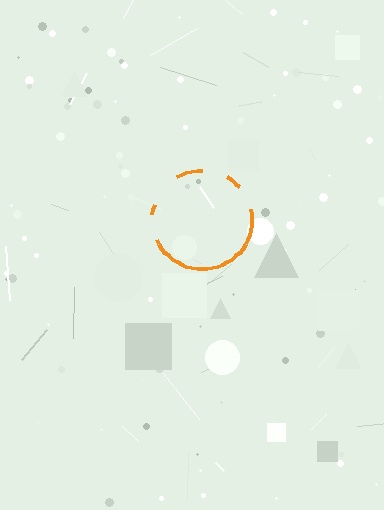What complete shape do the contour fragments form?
The contour fragments form a circle.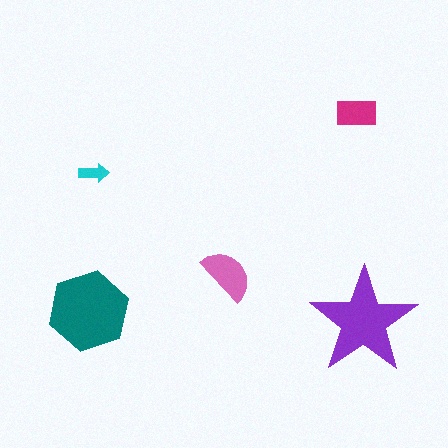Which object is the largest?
The teal hexagon.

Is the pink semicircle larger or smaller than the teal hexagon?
Smaller.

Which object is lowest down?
The purple star is bottommost.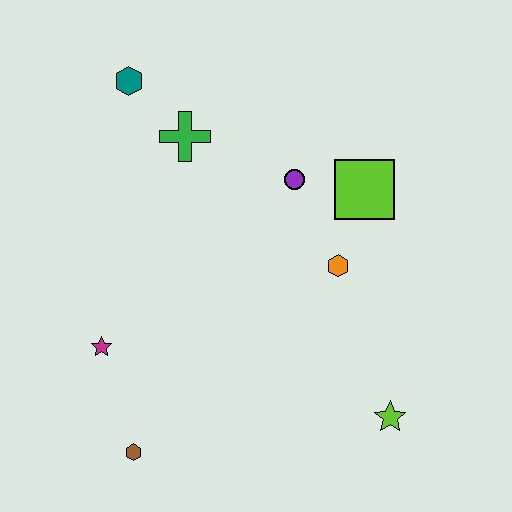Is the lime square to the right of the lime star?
No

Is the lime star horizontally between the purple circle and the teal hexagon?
No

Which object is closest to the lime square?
The purple circle is closest to the lime square.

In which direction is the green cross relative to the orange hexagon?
The green cross is to the left of the orange hexagon.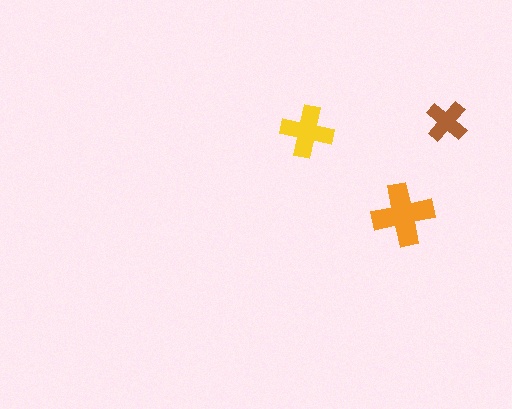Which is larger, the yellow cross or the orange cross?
The orange one.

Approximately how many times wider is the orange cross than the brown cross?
About 1.5 times wider.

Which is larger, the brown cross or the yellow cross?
The yellow one.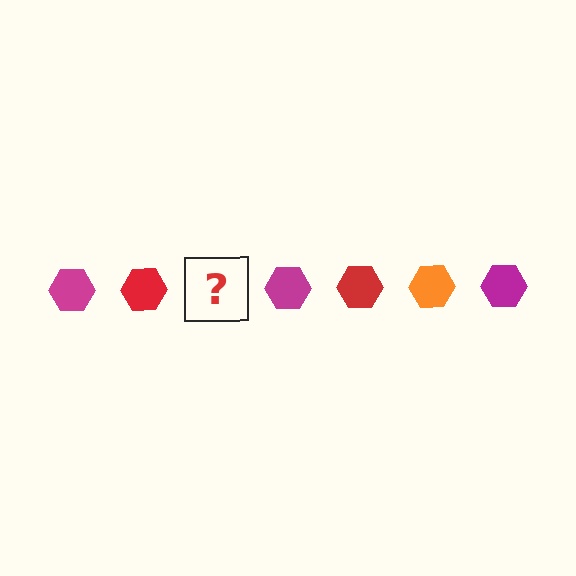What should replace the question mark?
The question mark should be replaced with an orange hexagon.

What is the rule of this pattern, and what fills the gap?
The rule is that the pattern cycles through magenta, red, orange hexagons. The gap should be filled with an orange hexagon.